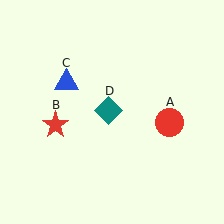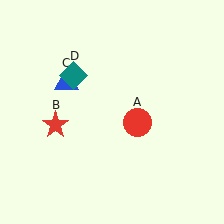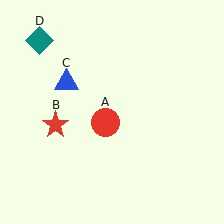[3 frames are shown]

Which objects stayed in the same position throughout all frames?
Red star (object B) and blue triangle (object C) remained stationary.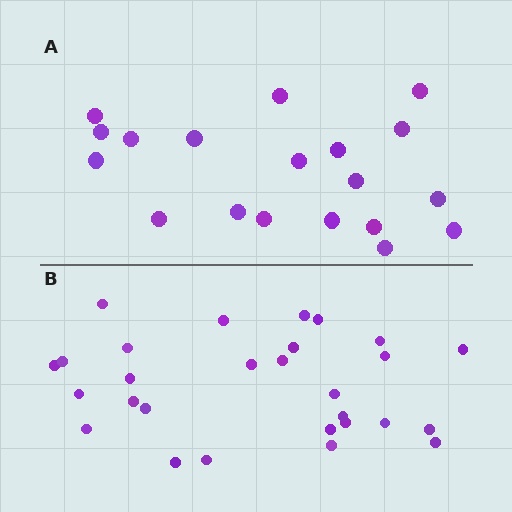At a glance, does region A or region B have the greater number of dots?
Region B (the bottom region) has more dots.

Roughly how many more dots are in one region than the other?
Region B has roughly 8 or so more dots than region A.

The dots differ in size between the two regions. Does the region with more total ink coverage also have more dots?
No. Region A has more total ink coverage because its dots are larger, but region B actually contains more individual dots. Total area can be misleading — the number of items is what matters here.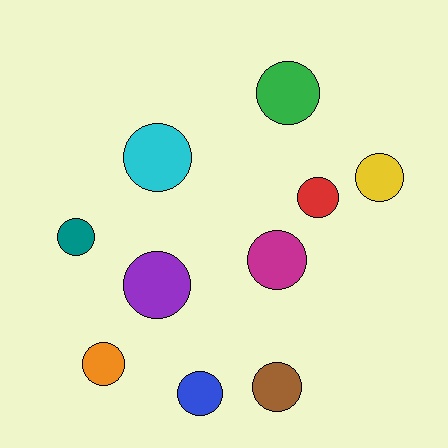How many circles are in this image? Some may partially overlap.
There are 10 circles.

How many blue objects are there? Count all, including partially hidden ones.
There is 1 blue object.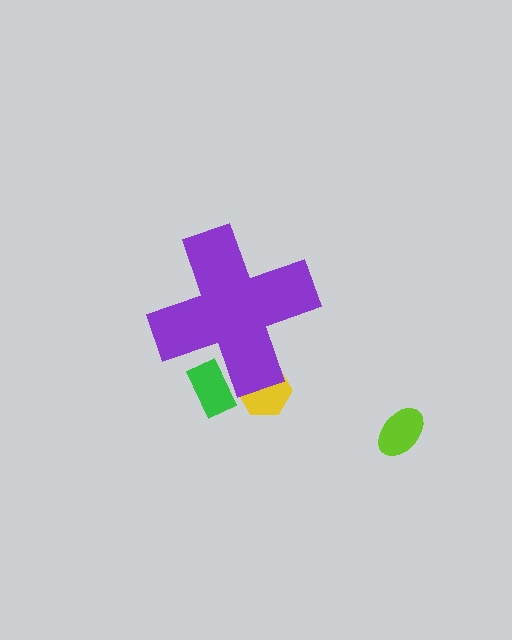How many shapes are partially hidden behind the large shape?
2 shapes are partially hidden.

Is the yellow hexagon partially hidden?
Yes, the yellow hexagon is partially hidden behind the purple cross.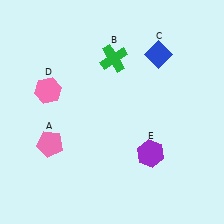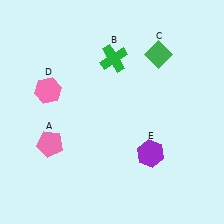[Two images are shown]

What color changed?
The diamond (C) changed from blue in Image 1 to green in Image 2.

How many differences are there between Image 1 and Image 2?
There is 1 difference between the two images.